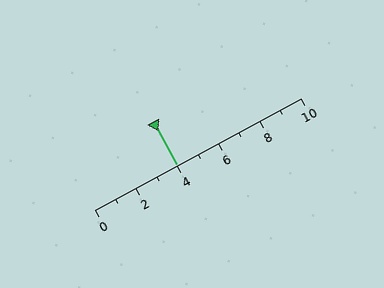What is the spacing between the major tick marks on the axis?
The major ticks are spaced 2 apart.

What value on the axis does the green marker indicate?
The marker indicates approximately 4.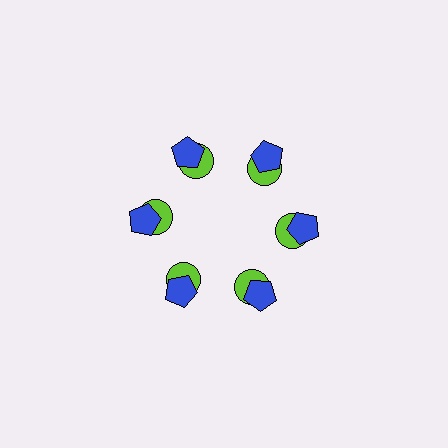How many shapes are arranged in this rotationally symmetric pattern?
There are 12 shapes, arranged in 6 groups of 2.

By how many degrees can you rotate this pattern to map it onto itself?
The pattern maps onto itself every 60 degrees of rotation.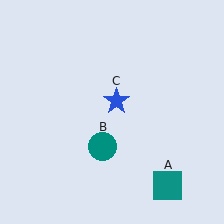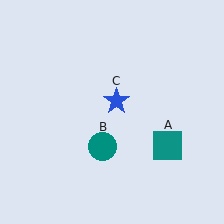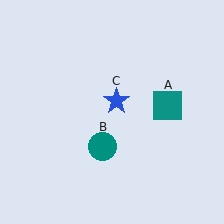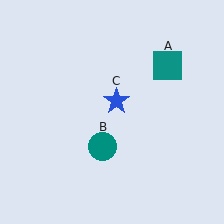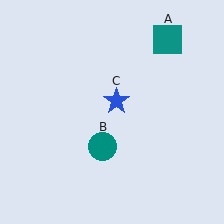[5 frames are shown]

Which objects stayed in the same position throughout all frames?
Teal circle (object B) and blue star (object C) remained stationary.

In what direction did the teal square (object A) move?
The teal square (object A) moved up.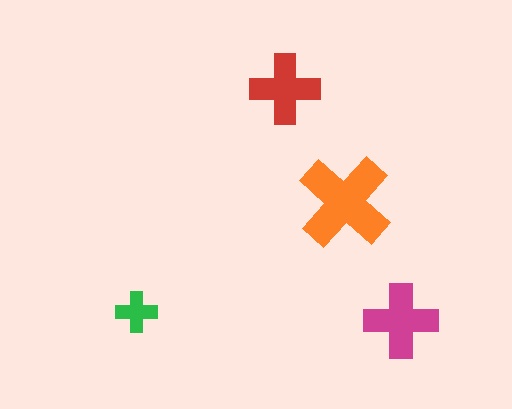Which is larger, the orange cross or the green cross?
The orange one.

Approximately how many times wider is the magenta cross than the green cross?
About 2 times wider.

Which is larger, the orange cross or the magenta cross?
The orange one.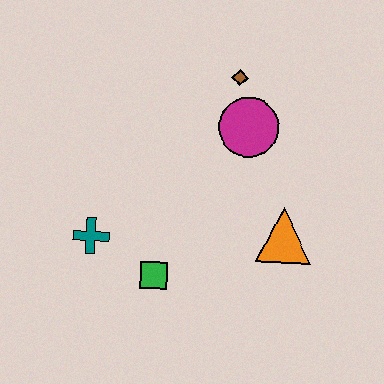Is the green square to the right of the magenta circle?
No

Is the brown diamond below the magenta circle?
No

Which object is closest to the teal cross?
The green square is closest to the teal cross.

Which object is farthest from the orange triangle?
The teal cross is farthest from the orange triangle.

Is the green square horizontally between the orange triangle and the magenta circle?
No